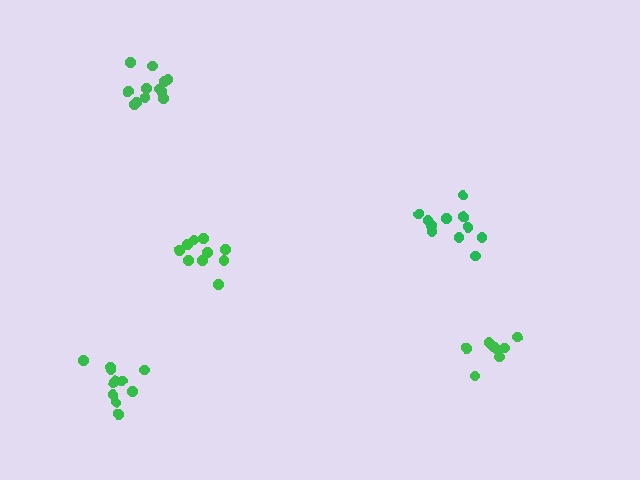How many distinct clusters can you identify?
There are 5 distinct clusters.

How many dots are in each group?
Group 1: 12 dots, Group 2: 10 dots, Group 3: 12 dots, Group 4: 12 dots, Group 5: 10 dots (56 total).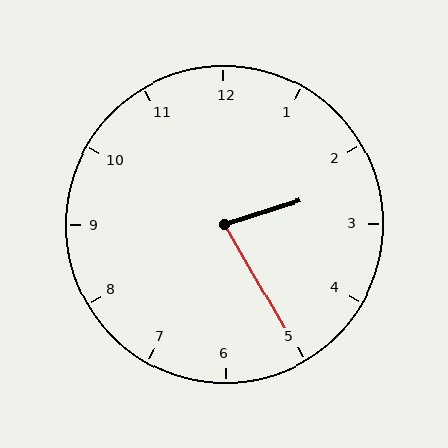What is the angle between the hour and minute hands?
Approximately 78 degrees.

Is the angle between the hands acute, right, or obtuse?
It is acute.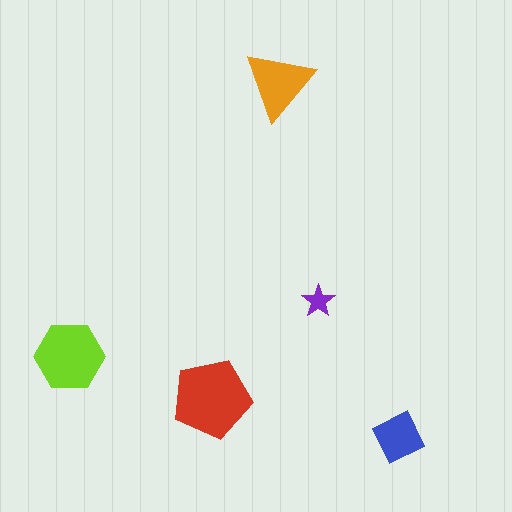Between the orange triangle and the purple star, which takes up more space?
The orange triangle.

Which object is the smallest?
The purple star.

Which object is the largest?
The red pentagon.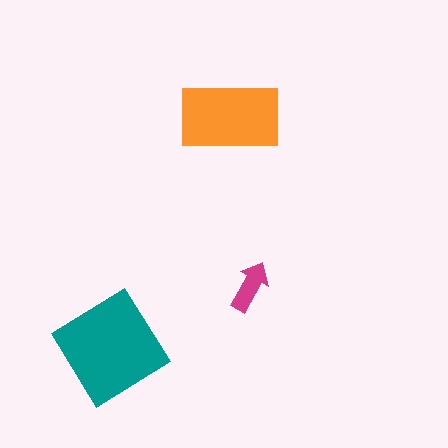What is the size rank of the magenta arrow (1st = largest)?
3rd.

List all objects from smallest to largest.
The magenta arrow, the orange rectangle, the teal diamond.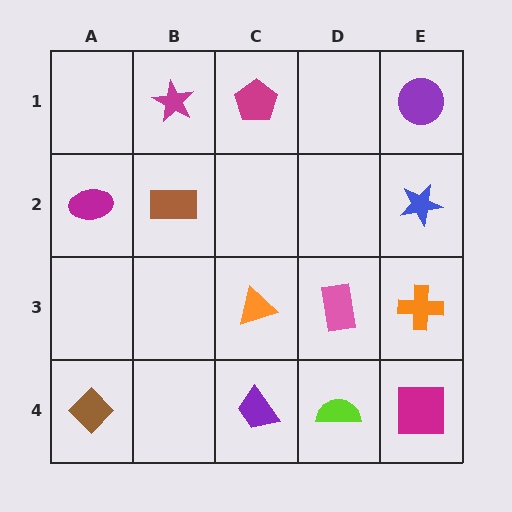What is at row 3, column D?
A pink rectangle.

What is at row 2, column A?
A magenta ellipse.